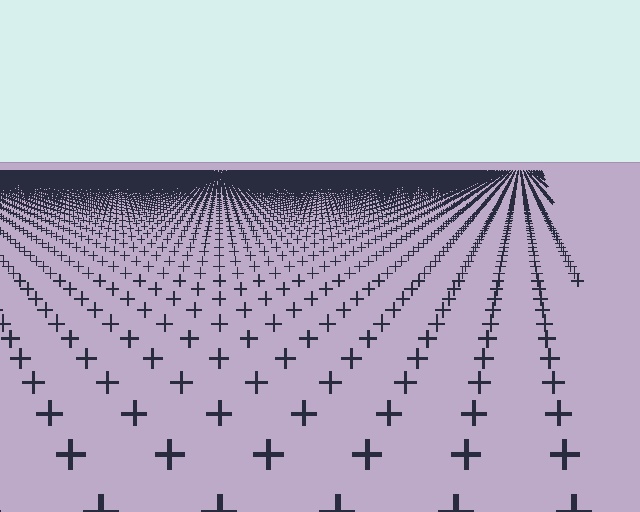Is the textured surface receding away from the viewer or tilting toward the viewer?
The surface is receding away from the viewer. Texture elements get smaller and denser toward the top.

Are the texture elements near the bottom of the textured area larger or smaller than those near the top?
Larger. Near the bottom, elements are closer to the viewer and appear at a bigger on-screen size.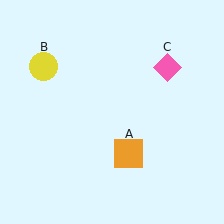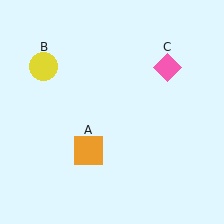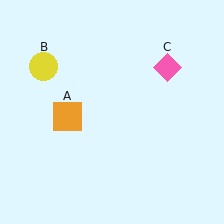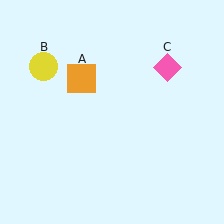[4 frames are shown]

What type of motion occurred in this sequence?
The orange square (object A) rotated clockwise around the center of the scene.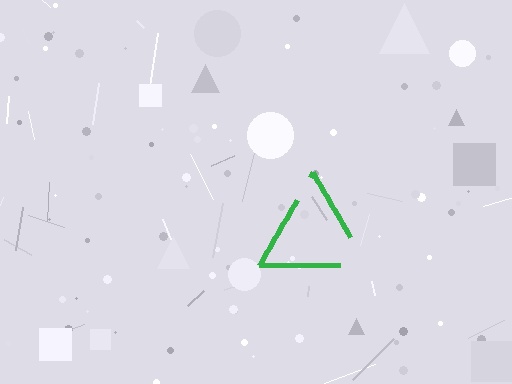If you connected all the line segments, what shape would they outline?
They would outline a triangle.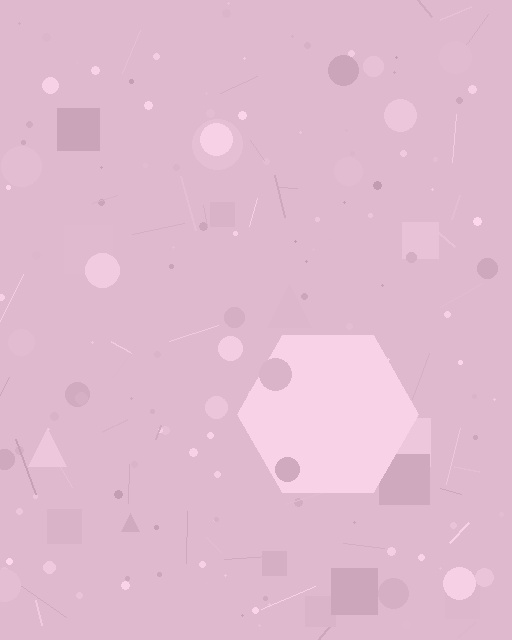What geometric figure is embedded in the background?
A hexagon is embedded in the background.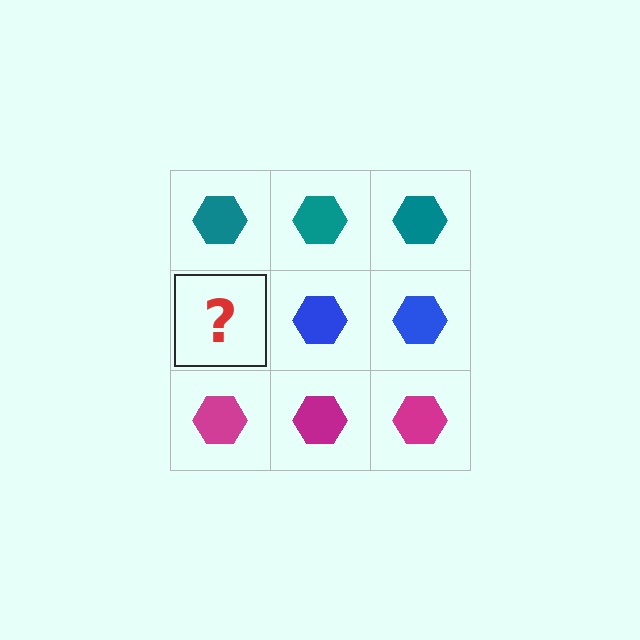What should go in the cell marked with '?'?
The missing cell should contain a blue hexagon.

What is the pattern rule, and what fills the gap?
The rule is that each row has a consistent color. The gap should be filled with a blue hexagon.